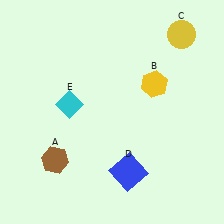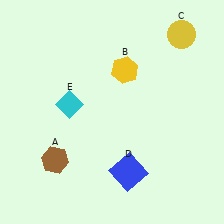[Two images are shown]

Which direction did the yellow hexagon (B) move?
The yellow hexagon (B) moved left.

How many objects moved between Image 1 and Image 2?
1 object moved between the two images.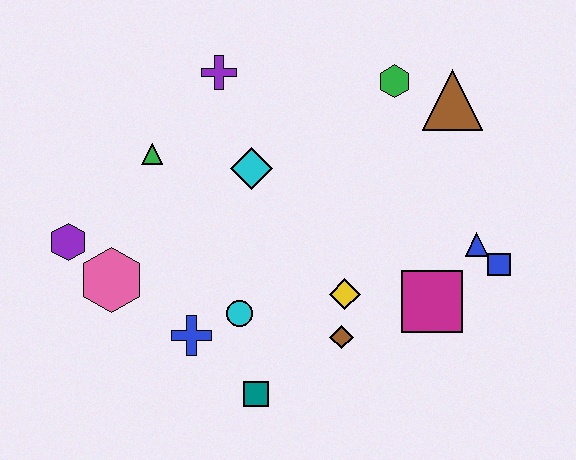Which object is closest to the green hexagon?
The brown triangle is closest to the green hexagon.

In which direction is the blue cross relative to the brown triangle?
The blue cross is to the left of the brown triangle.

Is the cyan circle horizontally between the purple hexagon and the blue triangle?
Yes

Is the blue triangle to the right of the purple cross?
Yes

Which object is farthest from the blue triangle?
The purple hexagon is farthest from the blue triangle.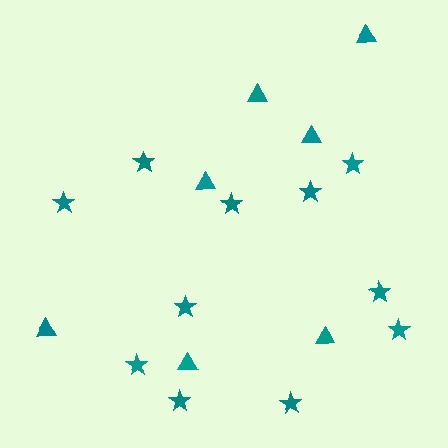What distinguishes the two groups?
There are 2 groups: one group of triangles (7) and one group of stars (11).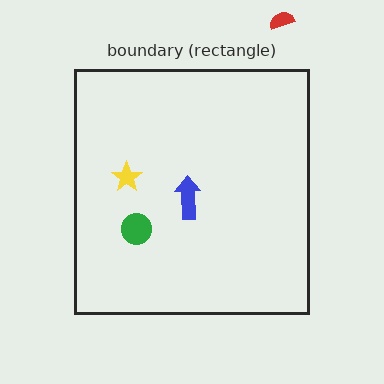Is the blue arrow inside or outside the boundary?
Inside.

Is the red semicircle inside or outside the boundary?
Outside.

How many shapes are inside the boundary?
3 inside, 1 outside.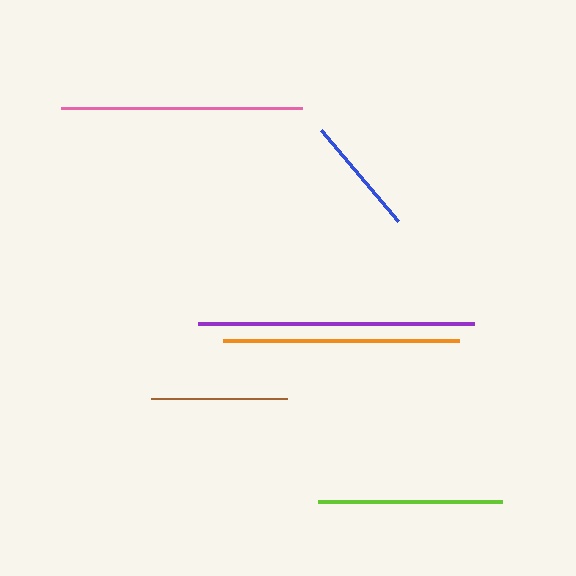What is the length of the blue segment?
The blue segment is approximately 119 pixels long.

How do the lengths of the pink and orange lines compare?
The pink and orange lines are approximately the same length.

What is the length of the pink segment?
The pink segment is approximately 241 pixels long.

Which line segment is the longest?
The purple line is the longest at approximately 276 pixels.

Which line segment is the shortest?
The blue line is the shortest at approximately 119 pixels.